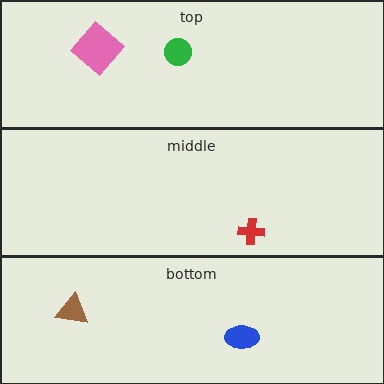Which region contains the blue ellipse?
The bottom region.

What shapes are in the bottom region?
The blue ellipse, the brown triangle.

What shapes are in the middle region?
The red cross.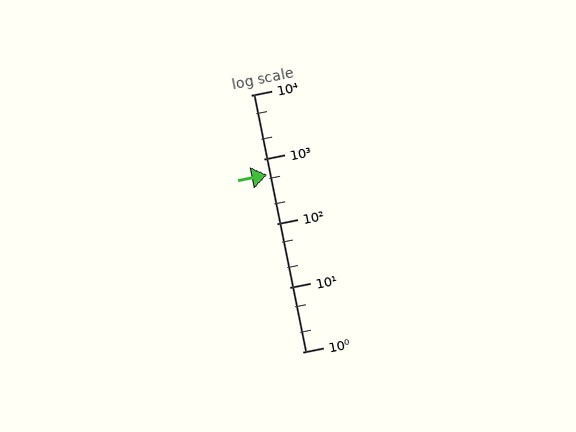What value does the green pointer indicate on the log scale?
The pointer indicates approximately 570.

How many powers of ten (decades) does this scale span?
The scale spans 4 decades, from 1 to 10000.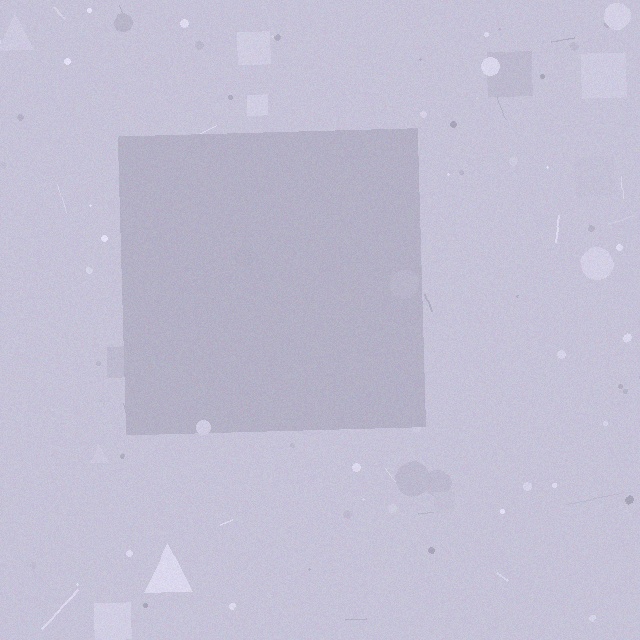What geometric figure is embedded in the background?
A square is embedded in the background.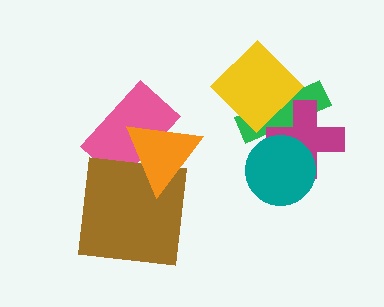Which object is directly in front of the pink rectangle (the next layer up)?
The brown square is directly in front of the pink rectangle.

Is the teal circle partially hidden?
No, no other shape covers it.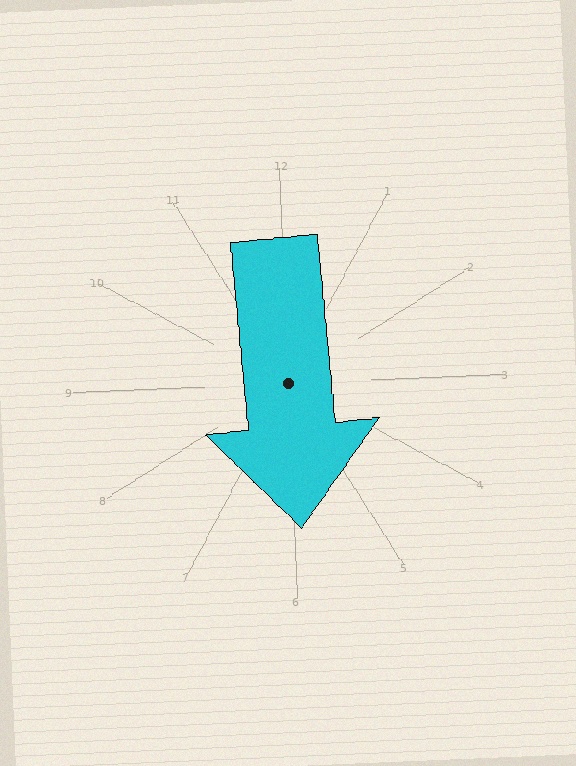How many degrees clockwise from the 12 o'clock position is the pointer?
Approximately 177 degrees.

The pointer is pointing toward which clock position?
Roughly 6 o'clock.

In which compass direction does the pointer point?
South.